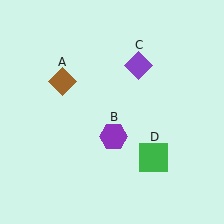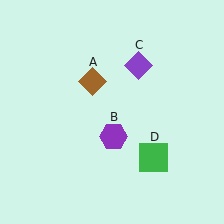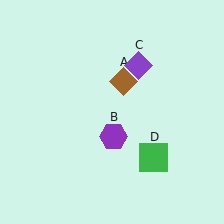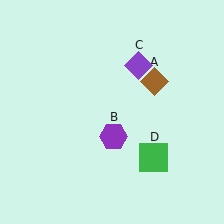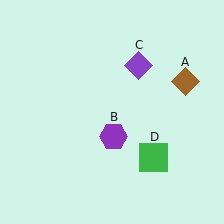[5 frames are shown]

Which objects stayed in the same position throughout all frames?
Purple hexagon (object B) and purple diamond (object C) and green square (object D) remained stationary.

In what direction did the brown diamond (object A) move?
The brown diamond (object A) moved right.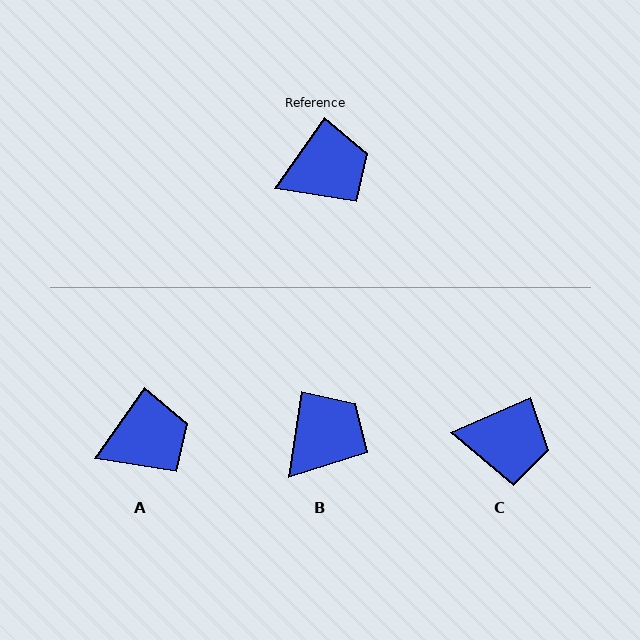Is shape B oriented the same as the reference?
No, it is off by about 27 degrees.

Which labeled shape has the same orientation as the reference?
A.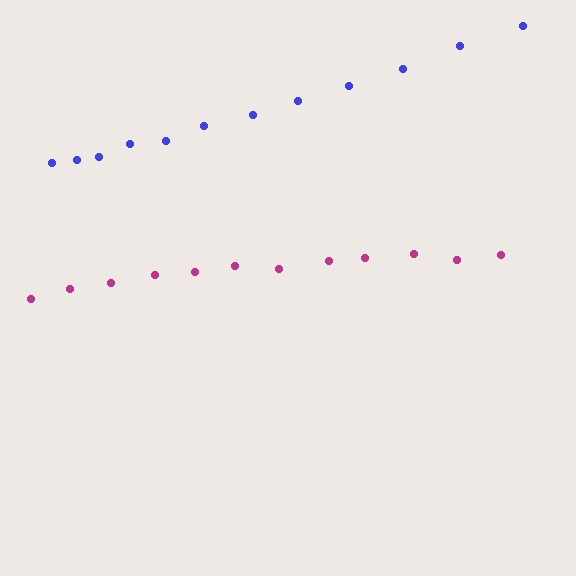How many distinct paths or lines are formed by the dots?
There are 2 distinct paths.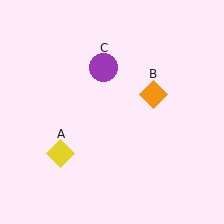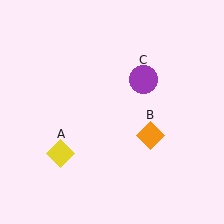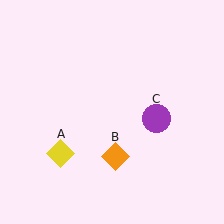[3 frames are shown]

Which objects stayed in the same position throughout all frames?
Yellow diamond (object A) remained stationary.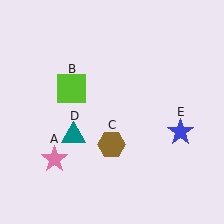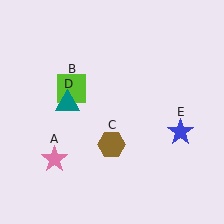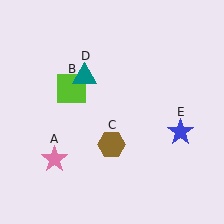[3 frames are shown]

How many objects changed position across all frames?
1 object changed position: teal triangle (object D).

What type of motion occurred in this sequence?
The teal triangle (object D) rotated clockwise around the center of the scene.